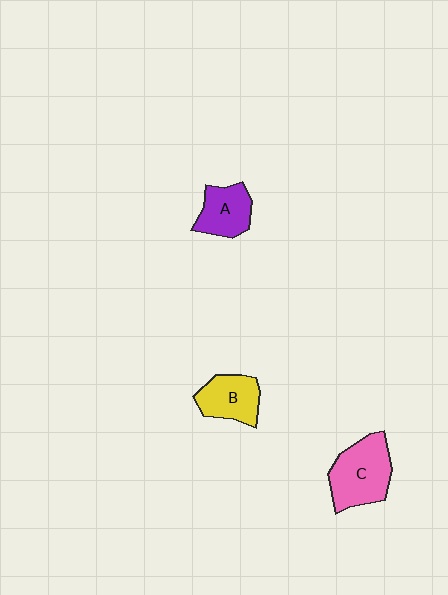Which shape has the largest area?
Shape C (pink).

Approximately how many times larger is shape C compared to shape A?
Approximately 1.5 times.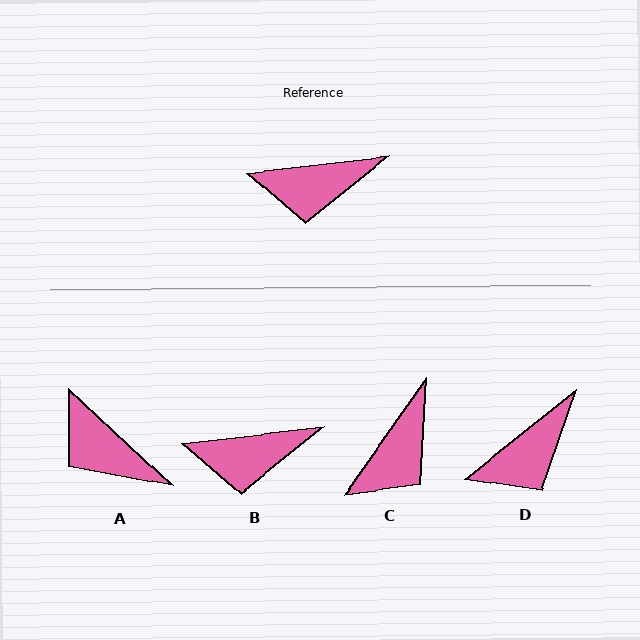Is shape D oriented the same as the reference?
No, it is off by about 32 degrees.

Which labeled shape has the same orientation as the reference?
B.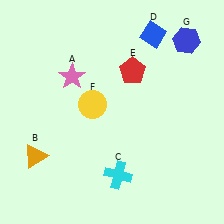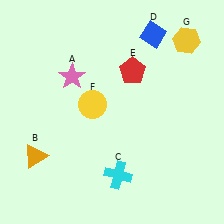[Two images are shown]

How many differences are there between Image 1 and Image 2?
There is 1 difference between the two images.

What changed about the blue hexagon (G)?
In Image 1, G is blue. In Image 2, it changed to yellow.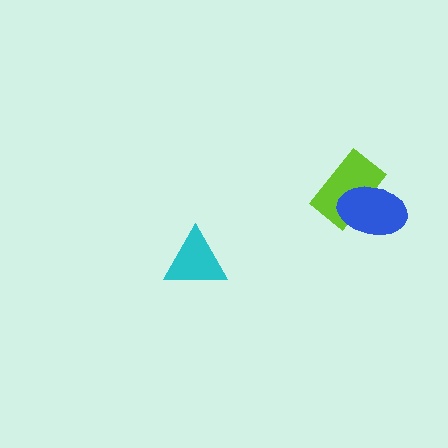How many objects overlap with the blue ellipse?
1 object overlaps with the blue ellipse.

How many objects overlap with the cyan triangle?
0 objects overlap with the cyan triangle.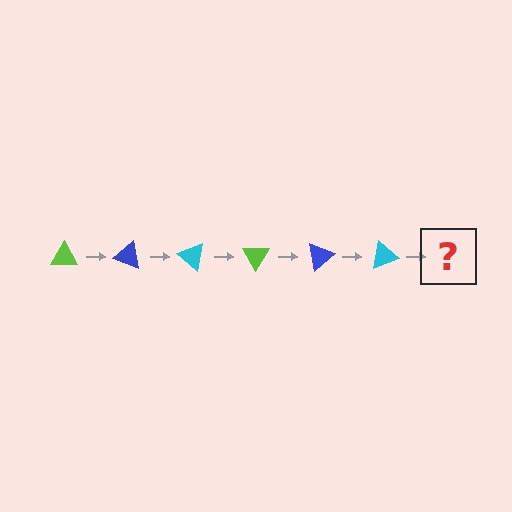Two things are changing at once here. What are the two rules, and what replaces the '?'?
The two rules are that it rotates 20 degrees each step and the color cycles through lime, blue, and cyan. The '?' should be a lime triangle, rotated 120 degrees from the start.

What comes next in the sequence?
The next element should be a lime triangle, rotated 120 degrees from the start.